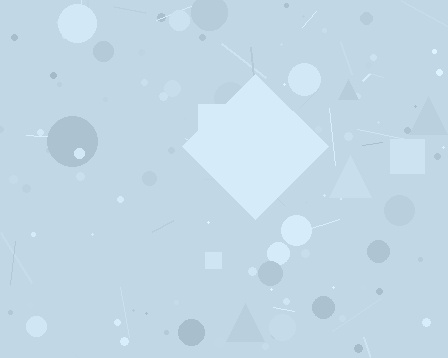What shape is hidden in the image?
A diamond is hidden in the image.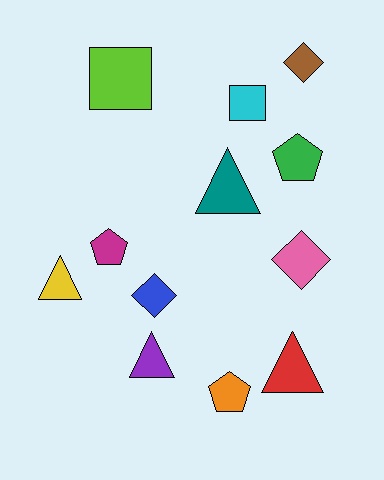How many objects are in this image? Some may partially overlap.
There are 12 objects.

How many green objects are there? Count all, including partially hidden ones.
There is 1 green object.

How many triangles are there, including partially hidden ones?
There are 4 triangles.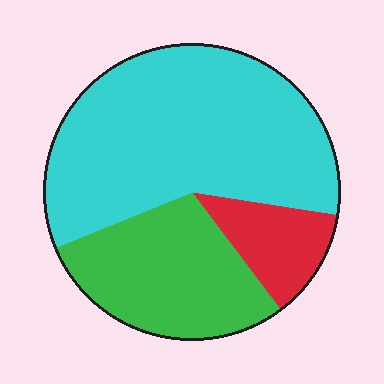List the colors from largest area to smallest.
From largest to smallest: cyan, green, red.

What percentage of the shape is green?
Green covers 29% of the shape.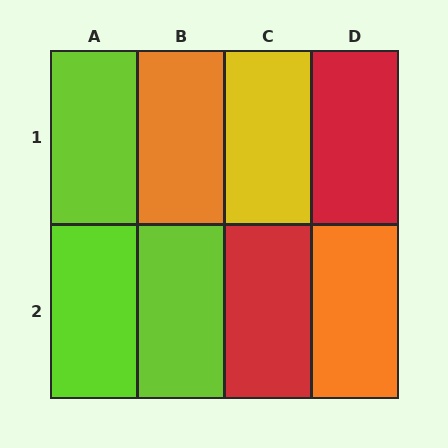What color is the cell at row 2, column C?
Red.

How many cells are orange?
2 cells are orange.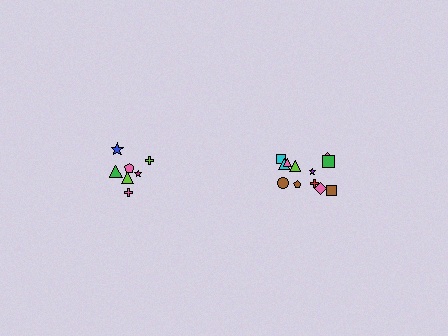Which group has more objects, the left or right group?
The right group.